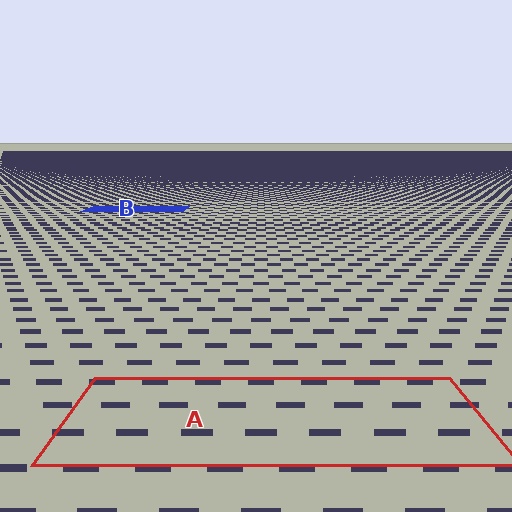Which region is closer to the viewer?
Region A is closer. The texture elements there are larger and more spread out.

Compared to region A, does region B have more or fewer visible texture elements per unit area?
Region B has more texture elements per unit area — they are packed more densely because it is farther away.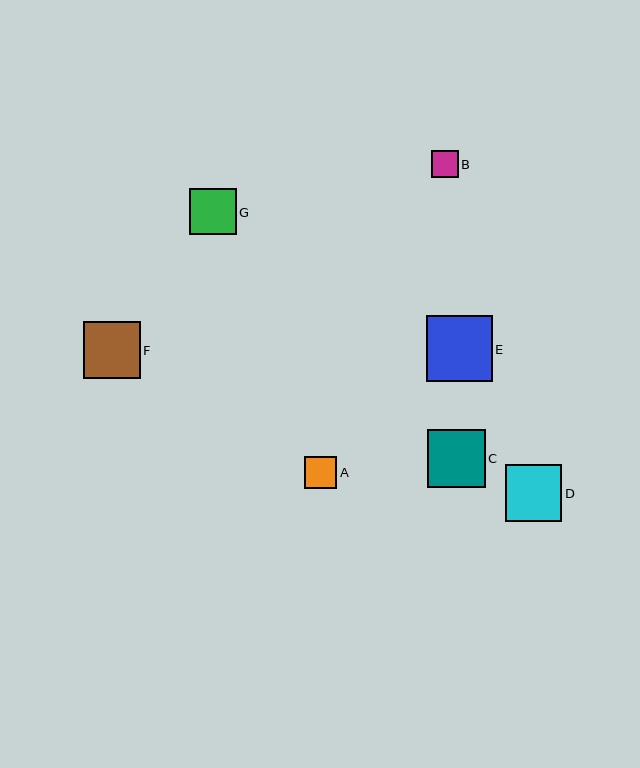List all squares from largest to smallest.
From largest to smallest: E, C, F, D, G, A, B.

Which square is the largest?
Square E is the largest with a size of approximately 66 pixels.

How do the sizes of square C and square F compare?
Square C and square F are approximately the same size.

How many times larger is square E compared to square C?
Square E is approximately 1.1 times the size of square C.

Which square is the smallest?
Square B is the smallest with a size of approximately 27 pixels.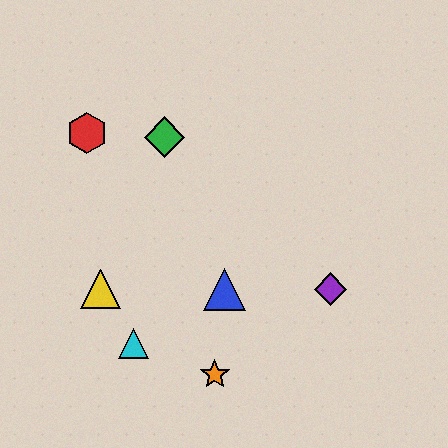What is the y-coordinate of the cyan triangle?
The cyan triangle is at y≈344.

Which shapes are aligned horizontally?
The blue triangle, the yellow triangle, the purple diamond are aligned horizontally.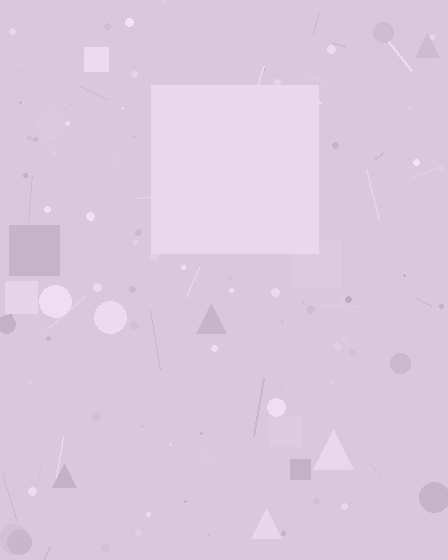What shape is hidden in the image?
A square is hidden in the image.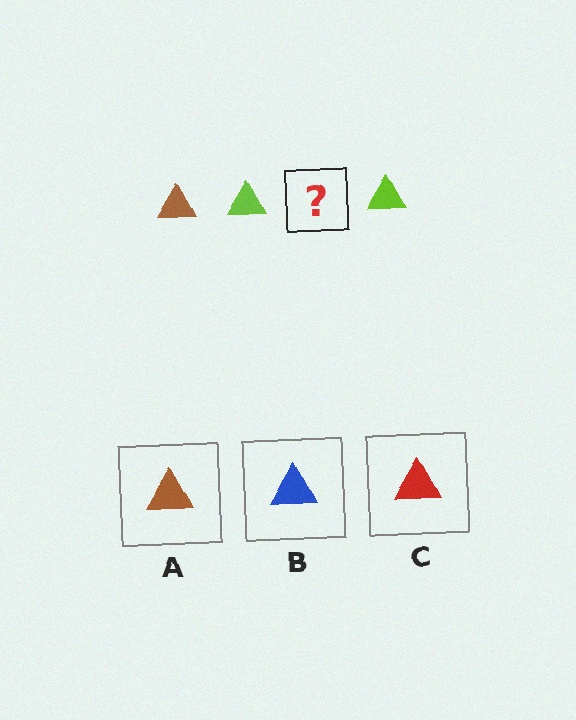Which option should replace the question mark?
Option A.